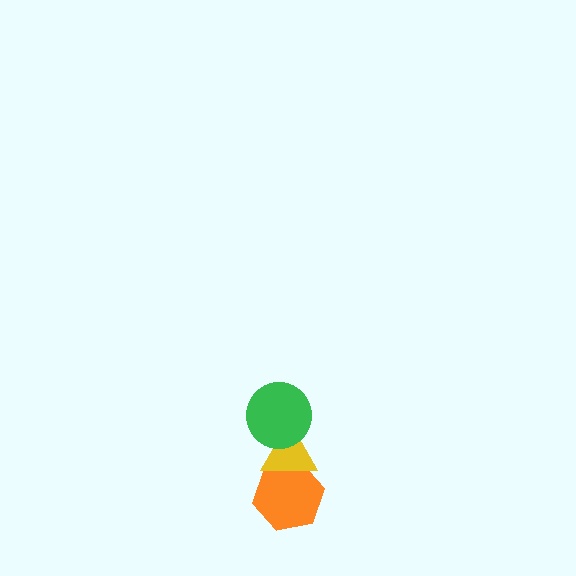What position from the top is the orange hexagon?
The orange hexagon is 3rd from the top.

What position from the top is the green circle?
The green circle is 1st from the top.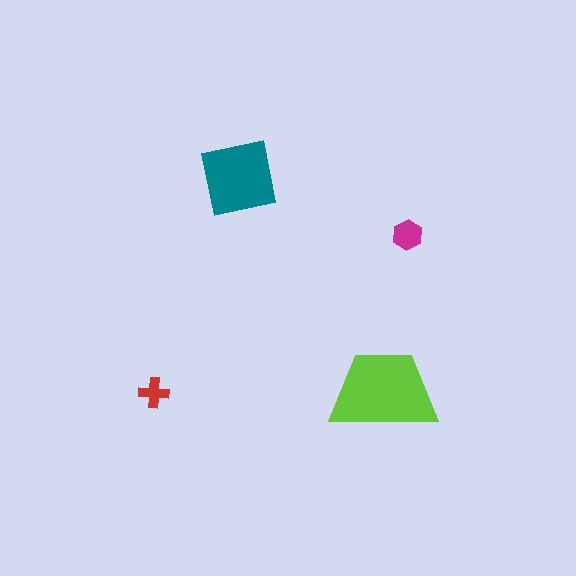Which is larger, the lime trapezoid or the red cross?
The lime trapezoid.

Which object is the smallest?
The red cross.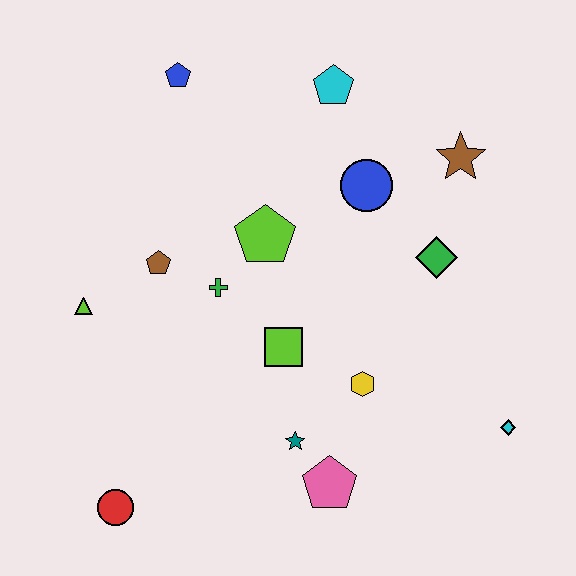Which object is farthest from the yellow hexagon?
The blue pentagon is farthest from the yellow hexagon.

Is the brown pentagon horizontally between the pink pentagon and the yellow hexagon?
No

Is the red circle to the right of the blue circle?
No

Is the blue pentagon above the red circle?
Yes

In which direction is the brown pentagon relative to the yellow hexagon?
The brown pentagon is to the left of the yellow hexagon.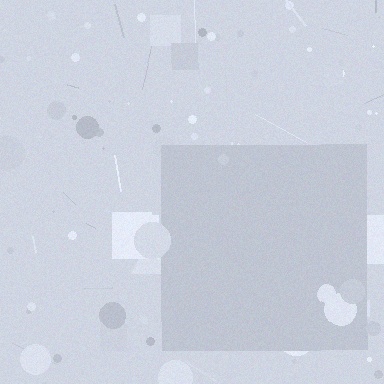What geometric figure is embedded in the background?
A square is embedded in the background.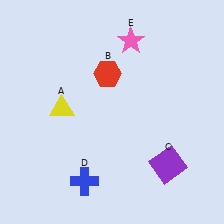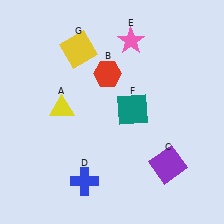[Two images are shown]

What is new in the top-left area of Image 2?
A yellow square (G) was added in the top-left area of Image 2.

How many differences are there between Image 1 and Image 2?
There are 2 differences between the two images.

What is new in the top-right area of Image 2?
A teal square (F) was added in the top-right area of Image 2.